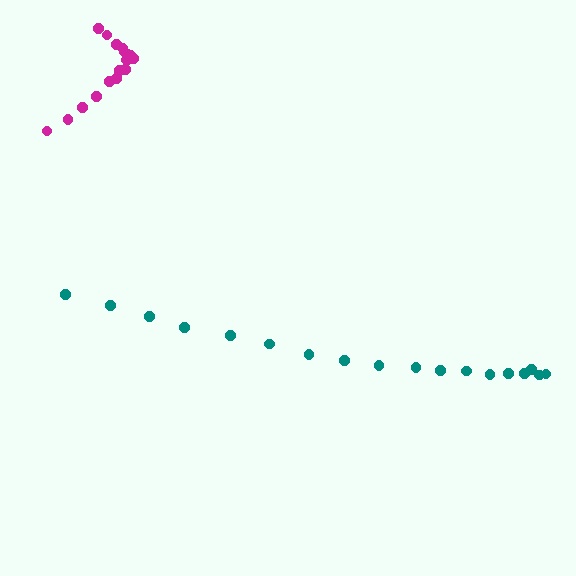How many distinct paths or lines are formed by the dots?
There are 2 distinct paths.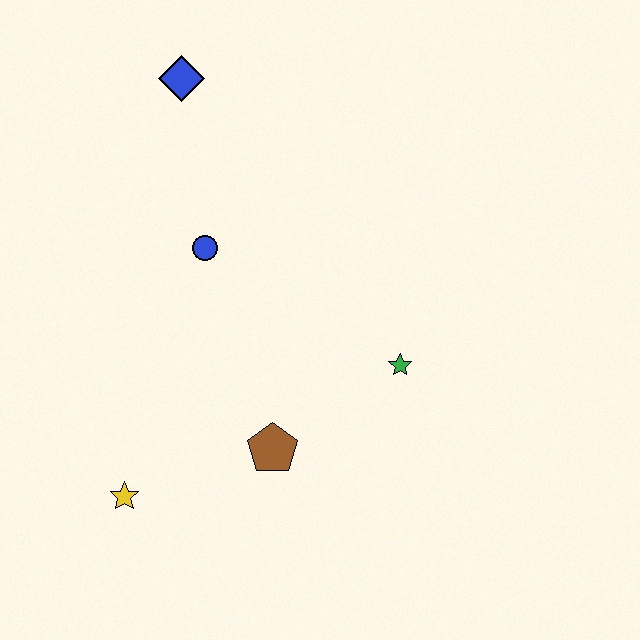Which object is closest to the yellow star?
The brown pentagon is closest to the yellow star.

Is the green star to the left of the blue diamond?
No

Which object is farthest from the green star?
The blue diamond is farthest from the green star.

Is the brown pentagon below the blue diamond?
Yes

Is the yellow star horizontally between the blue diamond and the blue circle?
No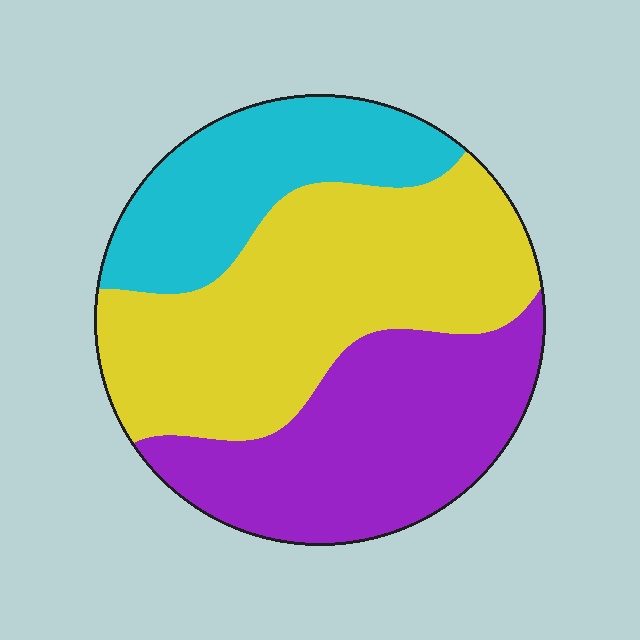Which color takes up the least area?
Cyan, at roughly 25%.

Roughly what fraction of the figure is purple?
Purple covers roughly 35% of the figure.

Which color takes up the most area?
Yellow, at roughly 45%.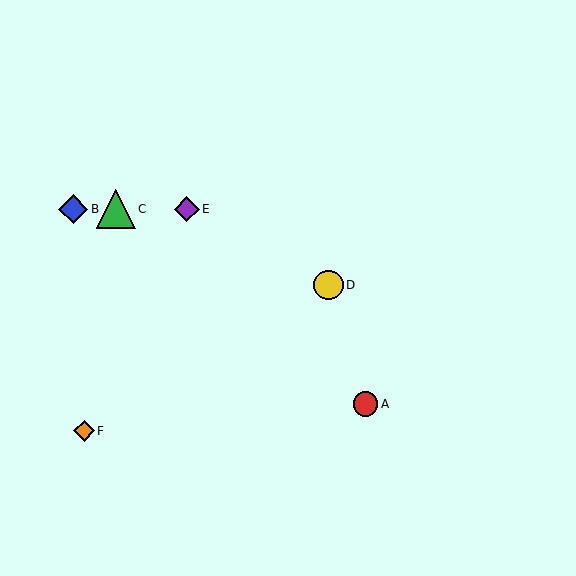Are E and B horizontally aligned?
Yes, both are at y≈209.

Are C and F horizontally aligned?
No, C is at y≈209 and F is at y≈431.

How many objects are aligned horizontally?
3 objects (B, C, E) are aligned horizontally.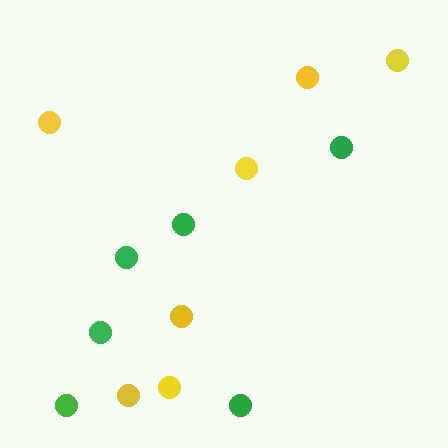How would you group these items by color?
There are 2 groups: one group of yellow circles (7) and one group of green circles (6).